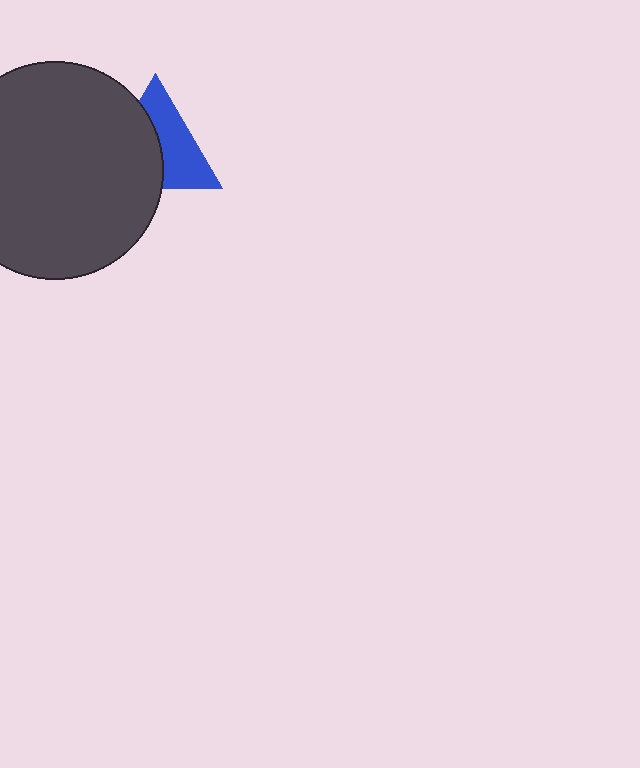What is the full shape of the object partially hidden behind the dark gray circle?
The partially hidden object is a blue triangle.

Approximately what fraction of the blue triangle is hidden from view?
Roughly 49% of the blue triangle is hidden behind the dark gray circle.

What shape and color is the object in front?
The object in front is a dark gray circle.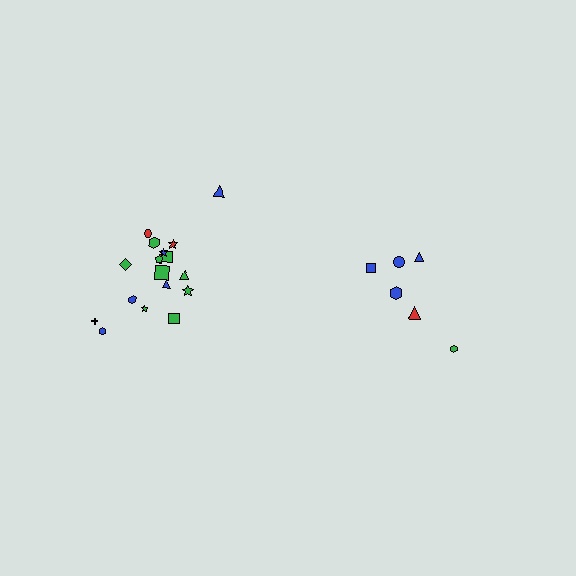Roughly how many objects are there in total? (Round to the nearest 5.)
Roughly 25 objects in total.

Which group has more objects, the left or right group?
The left group.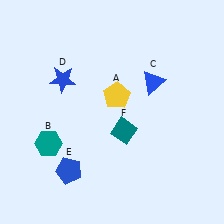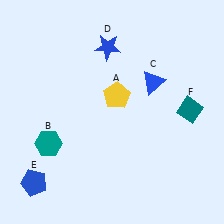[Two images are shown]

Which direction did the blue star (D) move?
The blue star (D) moved right.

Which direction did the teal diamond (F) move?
The teal diamond (F) moved right.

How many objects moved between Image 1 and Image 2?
3 objects moved between the two images.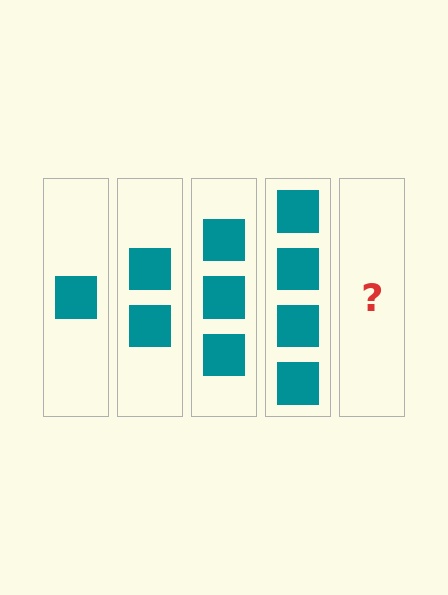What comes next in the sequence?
The next element should be 5 squares.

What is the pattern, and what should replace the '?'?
The pattern is that each step adds one more square. The '?' should be 5 squares.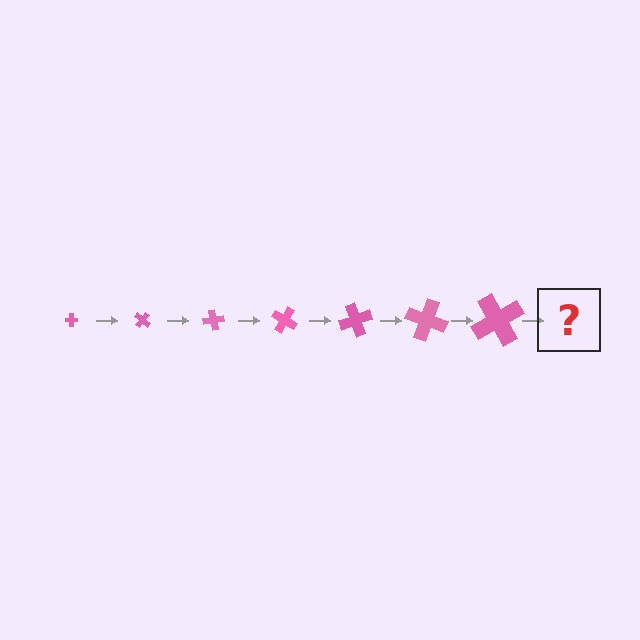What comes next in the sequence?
The next element should be a cross, larger than the previous one and rotated 280 degrees from the start.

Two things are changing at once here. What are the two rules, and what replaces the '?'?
The two rules are that the cross grows larger each step and it rotates 40 degrees each step. The '?' should be a cross, larger than the previous one and rotated 280 degrees from the start.